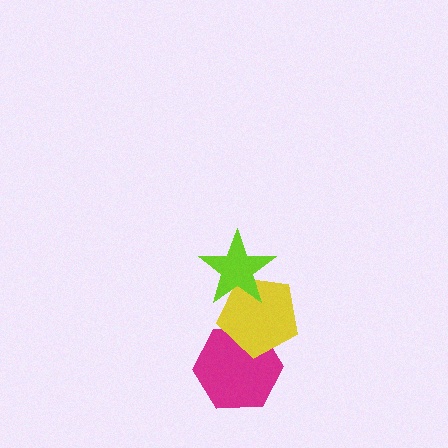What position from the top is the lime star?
The lime star is 1st from the top.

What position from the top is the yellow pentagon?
The yellow pentagon is 2nd from the top.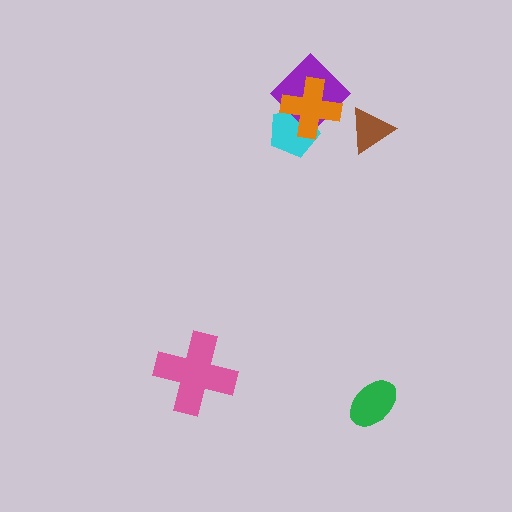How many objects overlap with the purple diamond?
2 objects overlap with the purple diamond.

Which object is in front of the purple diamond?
The orange cross is in front of the purple diamond.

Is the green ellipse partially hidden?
No, no other shape covers it.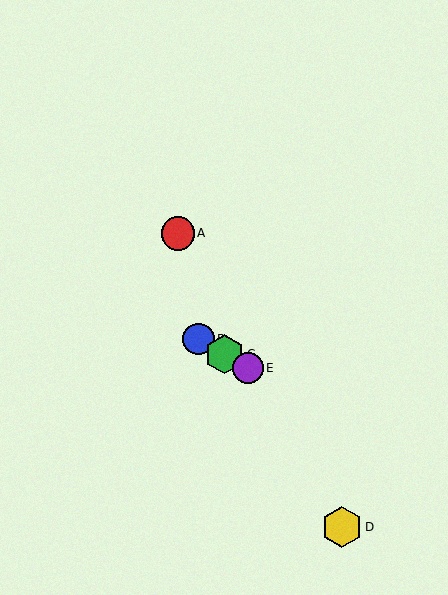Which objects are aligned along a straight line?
Objects B, C, E are aligned along a straight line.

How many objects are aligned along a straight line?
3 objects (B, C, E) are aligned along a straight line.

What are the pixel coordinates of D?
Object D is at (342, 527).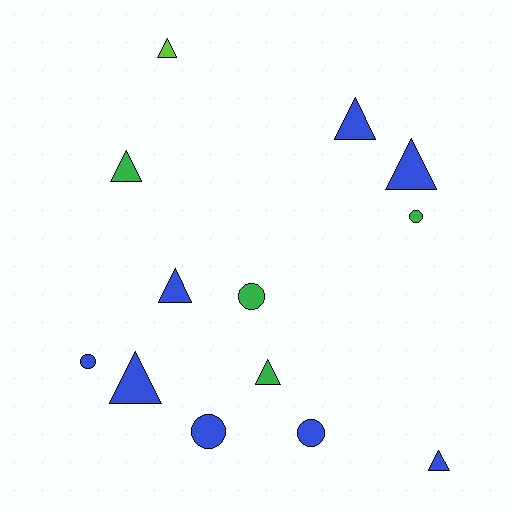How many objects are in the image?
There are 13 objects.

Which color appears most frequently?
Blue, with 8 objects.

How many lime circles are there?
There are no lime circles.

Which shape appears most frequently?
Triangle, with 8 objects.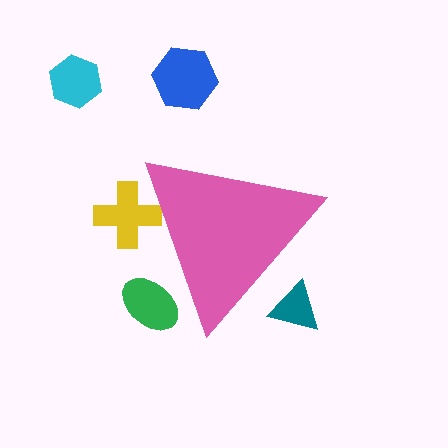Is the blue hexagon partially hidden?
No, the blue hexagon is fully visible.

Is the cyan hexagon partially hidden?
No, the cyan hexagon is fully visible.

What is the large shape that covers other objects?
A pink triangle.